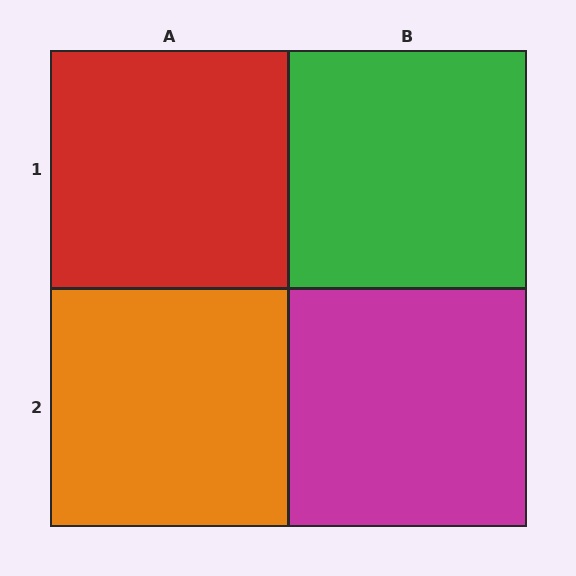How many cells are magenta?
1 cell is magenta.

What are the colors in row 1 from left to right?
Red, green.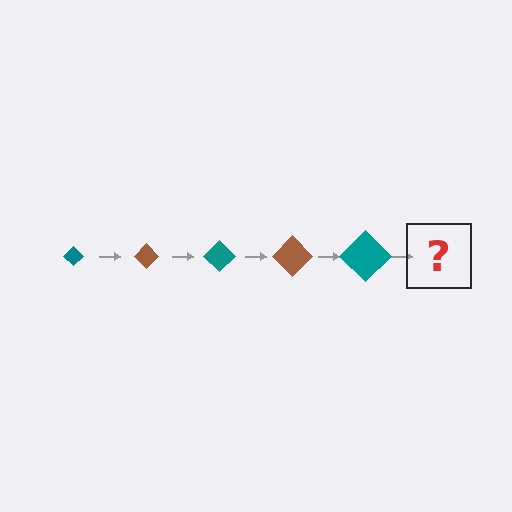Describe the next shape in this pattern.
It should be a brown diamond, larger than the previous one.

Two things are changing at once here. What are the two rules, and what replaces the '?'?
The two rules are that the diamond grows larger each step and the color cycles through teal and brown. The '?' should be a brown diamond, larger than the previous one.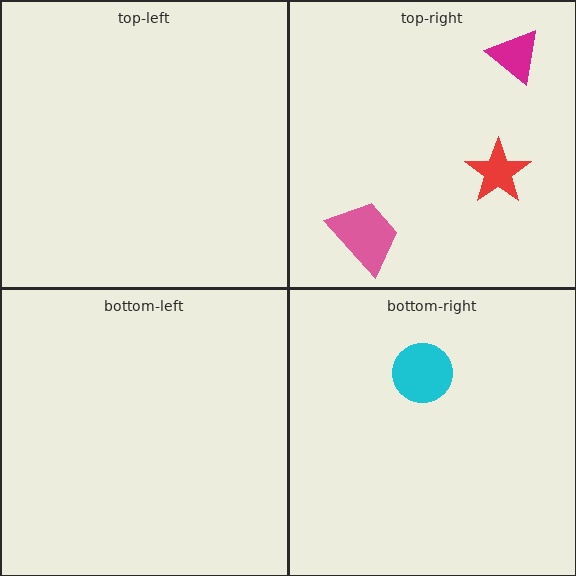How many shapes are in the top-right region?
3.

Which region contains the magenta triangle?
The top-right region.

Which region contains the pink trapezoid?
The top-right region.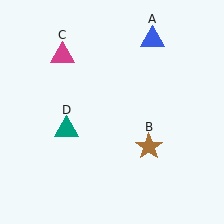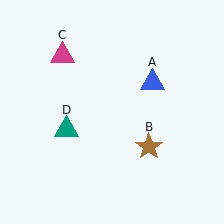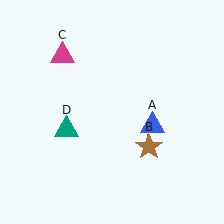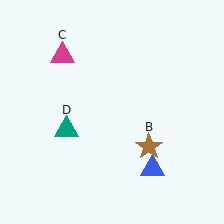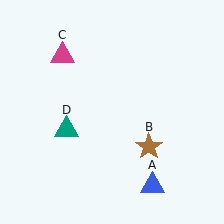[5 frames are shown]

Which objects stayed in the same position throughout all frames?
Brown star (object B) and magenta triangle (object C) and teal triangle (object D) remained stationary.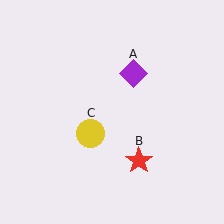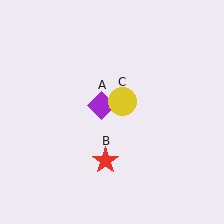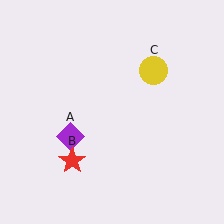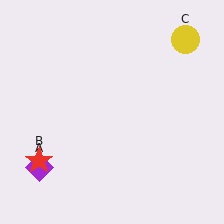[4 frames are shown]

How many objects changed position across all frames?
3 objects changed position: purple diamond (object A), red star (object B), yellow circle (object C).